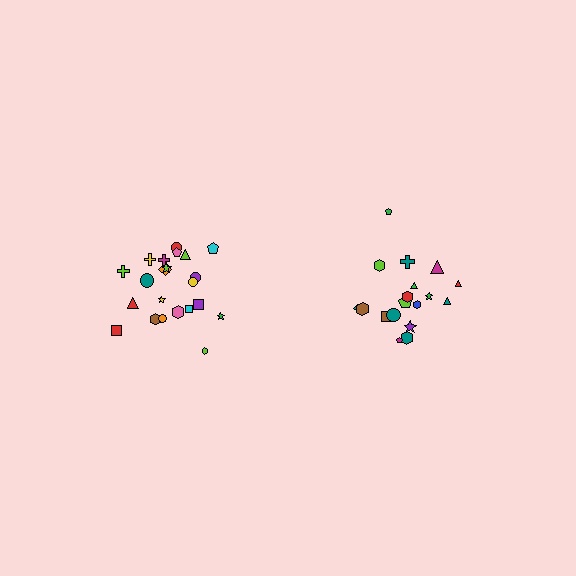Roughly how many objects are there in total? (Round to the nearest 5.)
Roughly 40 objects in total.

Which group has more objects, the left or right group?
The left group.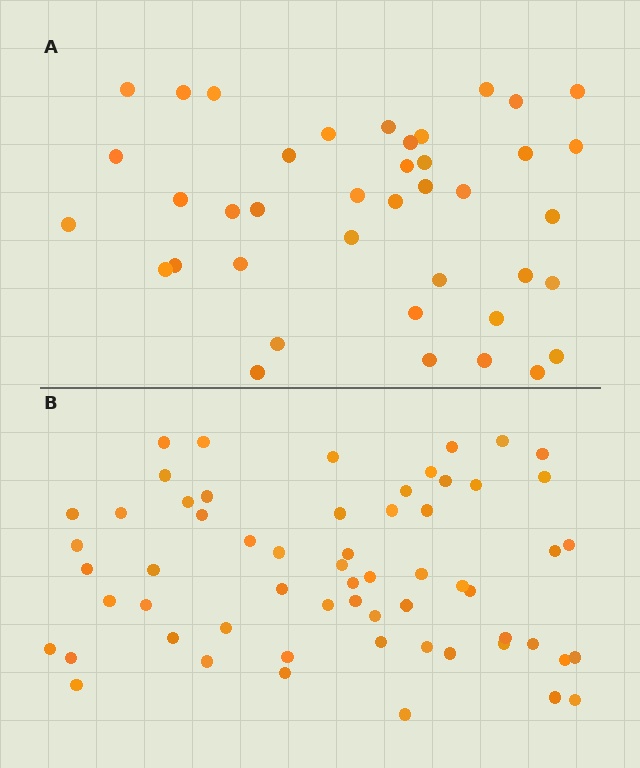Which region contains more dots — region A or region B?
Region B (the bottom region) has more dots.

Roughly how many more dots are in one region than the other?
Region B has approximately 20 more dots than region A.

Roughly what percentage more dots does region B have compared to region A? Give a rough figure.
About 50% more.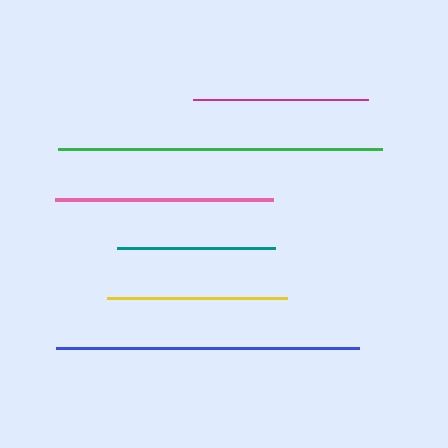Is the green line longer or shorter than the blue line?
The green line is longer than the blue line.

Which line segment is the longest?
The green line is the longest at approximately 324 pixels.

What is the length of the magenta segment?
The magenta segment is approximately 175 pixels long.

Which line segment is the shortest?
The teal line is the shortest at approximately 158 pixels.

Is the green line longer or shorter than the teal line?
The green line is longer than the teal line.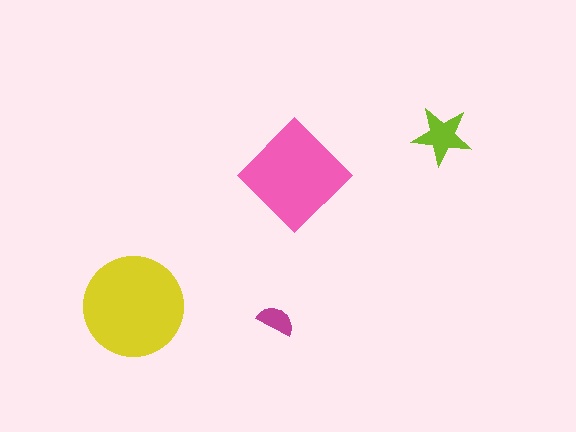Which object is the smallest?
The magenta semicircle.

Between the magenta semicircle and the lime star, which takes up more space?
The lime star.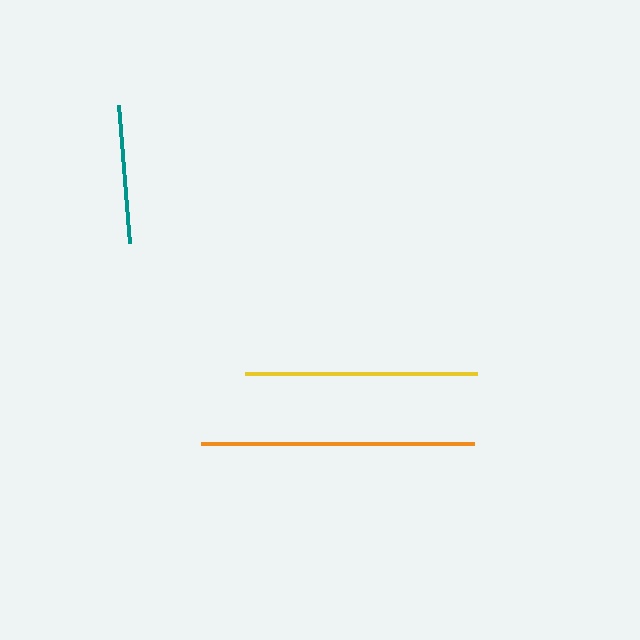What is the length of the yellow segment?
The yellow segment is approximately 232 pixels long.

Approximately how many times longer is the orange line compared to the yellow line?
The orange line is approximately 1.2 times the length of the yellow line.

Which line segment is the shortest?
The teal line is the shortest at approximately 138 pixels.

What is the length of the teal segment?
The teal segment is approximately 138 pixels long.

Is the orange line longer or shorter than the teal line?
The orange line is longer than the teal line.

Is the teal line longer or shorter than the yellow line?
The yellow line is longer than the teal line.